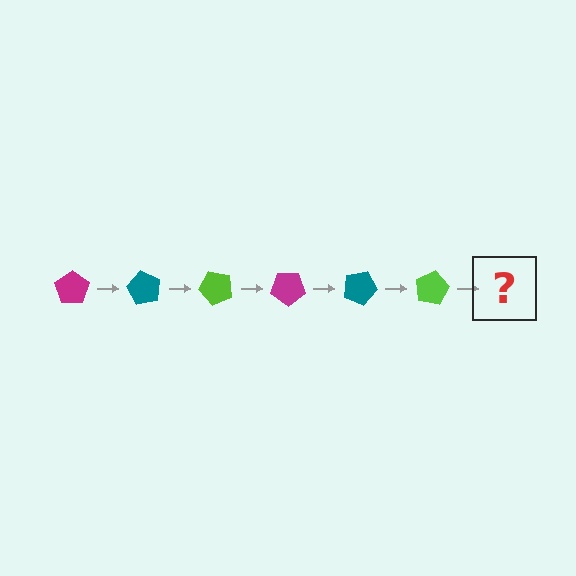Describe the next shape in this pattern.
It should be a magenta pentagon, rotated 360 degrees from the start.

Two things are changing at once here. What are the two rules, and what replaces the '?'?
The two rules are that it rotates 60 degrees each step and the color cycles through magenta, teal, and lime. The '?' should be a magenta pentagon, rotated 360 degrees from the start.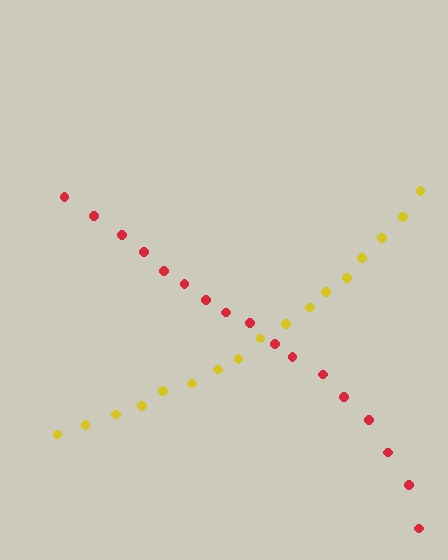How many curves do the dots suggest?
There are 2 distinct paths.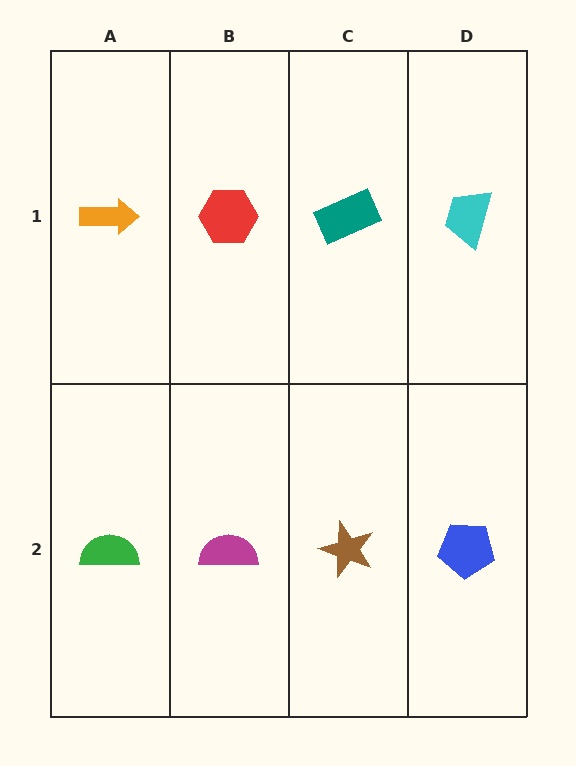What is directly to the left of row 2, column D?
A brown star.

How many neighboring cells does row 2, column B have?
3.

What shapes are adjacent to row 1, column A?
A green semicircle (row 2, column A), a red hexagon (row 1, column B).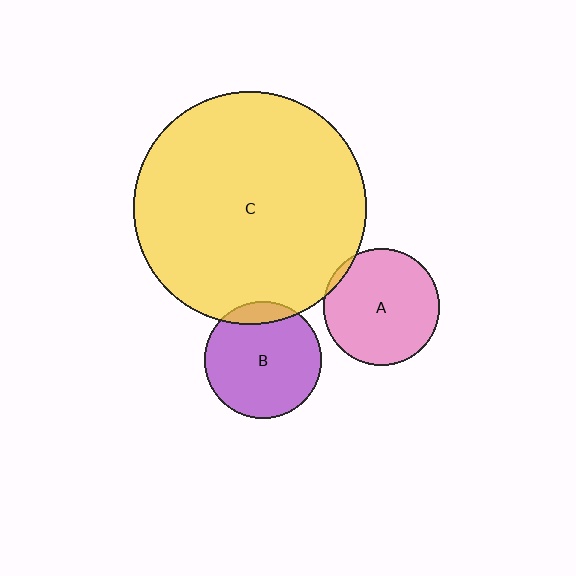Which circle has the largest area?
Circle C (yellow).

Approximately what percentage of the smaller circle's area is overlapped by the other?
Approximately 10%.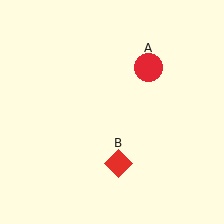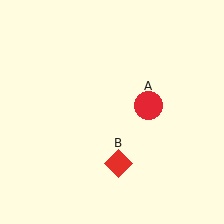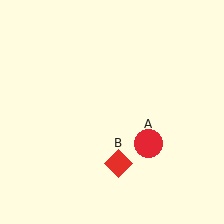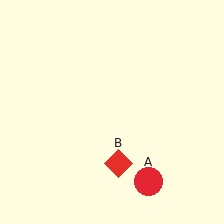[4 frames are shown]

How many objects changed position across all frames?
1 object changed position: red circle (object A).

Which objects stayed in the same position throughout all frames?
Red diamond (object B) remained stationary.